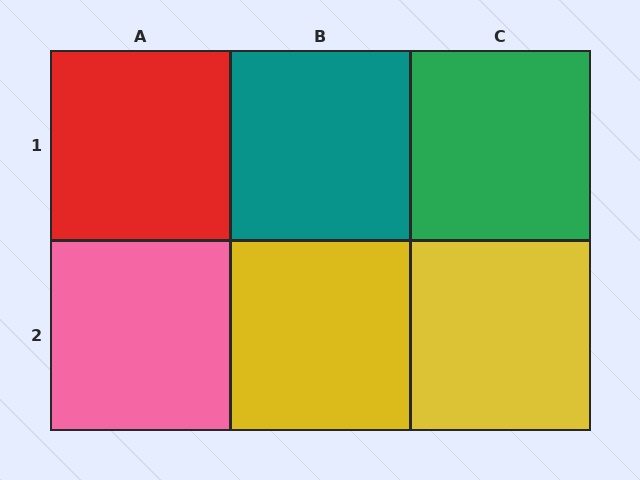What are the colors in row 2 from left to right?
Pink, yellow, yellow.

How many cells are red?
1 cell is red.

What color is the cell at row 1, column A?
Red.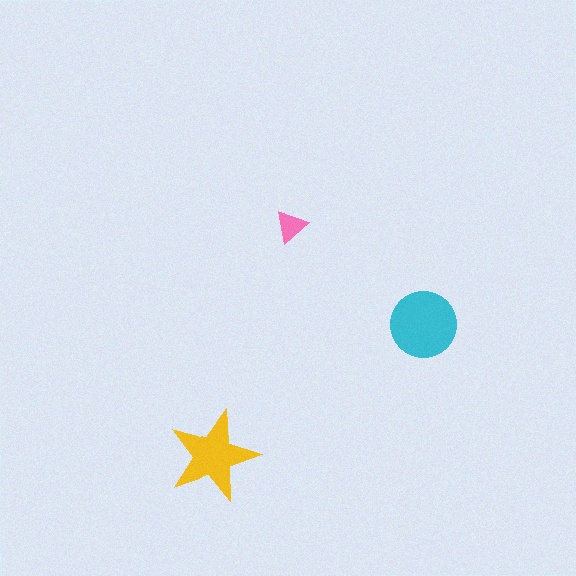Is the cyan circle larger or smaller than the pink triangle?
Larger.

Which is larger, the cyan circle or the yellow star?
The cyan circle.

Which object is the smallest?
The pink triangle.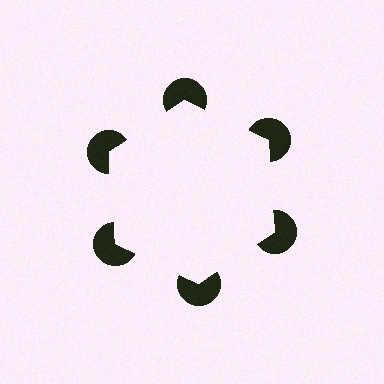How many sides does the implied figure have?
6 sides.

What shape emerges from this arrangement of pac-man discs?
An illusory hexagon — its edges are inferred from the aligned wedge cuts in the pac-man discs, not physically drawn.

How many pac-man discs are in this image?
There are 6 — one at each vertex of the illusory hexagon.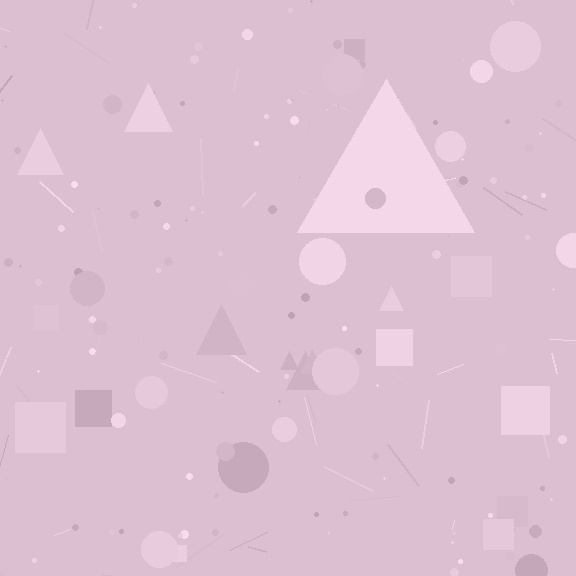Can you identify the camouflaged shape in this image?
The camouflaged shape is a triangle.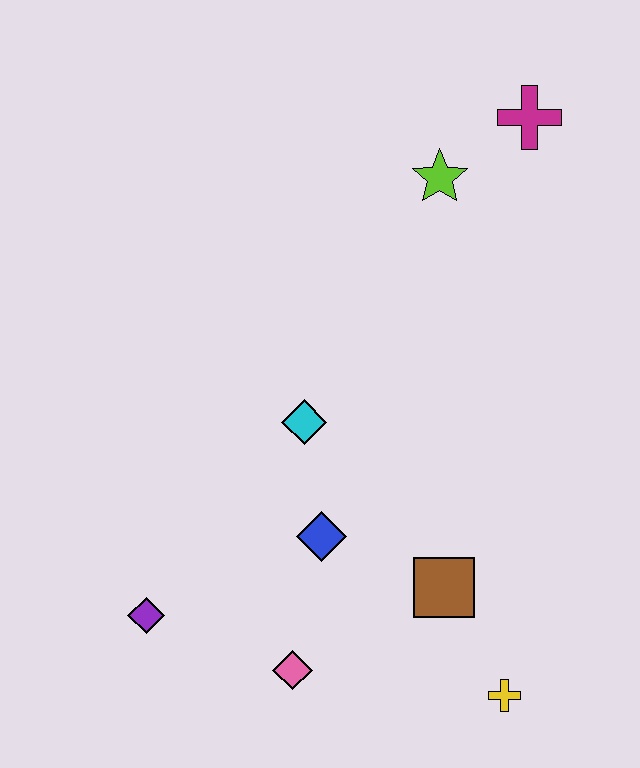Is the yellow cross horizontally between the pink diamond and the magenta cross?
Yes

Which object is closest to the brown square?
The yellow cross is closest to the brown square.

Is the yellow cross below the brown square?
Yes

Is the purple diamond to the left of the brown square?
Yes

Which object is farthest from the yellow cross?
The magenta cross is farthest from the yellow cross.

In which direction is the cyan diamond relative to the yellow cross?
The cyan diamond is above the yellow cross.